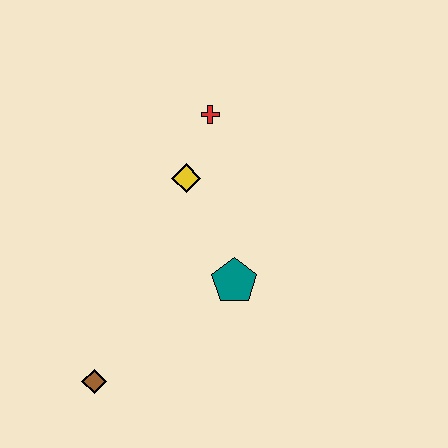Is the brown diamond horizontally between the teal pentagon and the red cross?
No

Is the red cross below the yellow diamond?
No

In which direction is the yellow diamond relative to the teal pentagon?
The yellow diamond is above the teal pentagon.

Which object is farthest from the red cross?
The brown diamond is farthest from the red cross.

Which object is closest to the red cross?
The yellow diamond is closest to the red cross.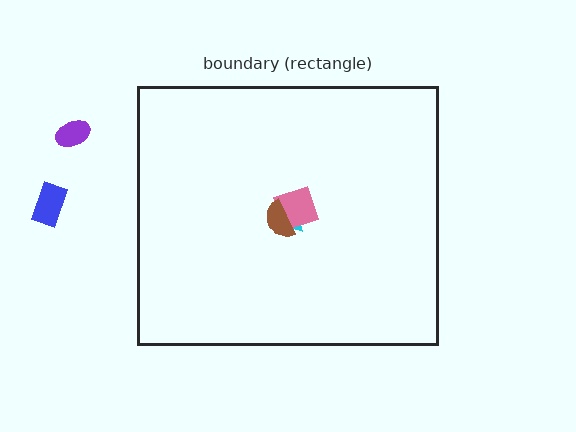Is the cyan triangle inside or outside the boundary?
Inside.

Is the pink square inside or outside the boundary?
Inside.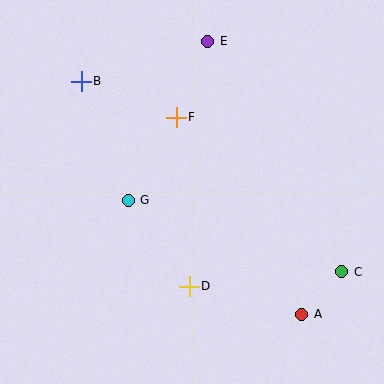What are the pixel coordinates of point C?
Point C is at (342, 272).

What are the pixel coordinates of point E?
Point E is at (208, 41).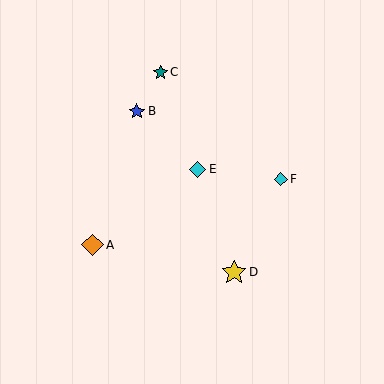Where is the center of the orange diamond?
The center of the orange diamond is at (93, 245).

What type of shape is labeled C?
Shape C is a teal star.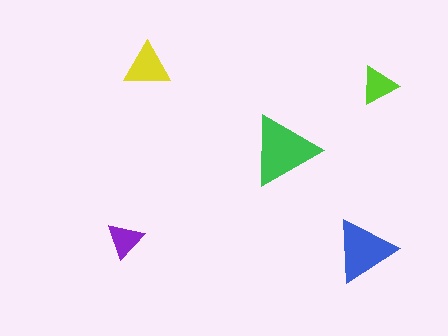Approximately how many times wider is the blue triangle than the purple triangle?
About 1.5 times wider.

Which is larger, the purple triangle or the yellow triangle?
The yellow one.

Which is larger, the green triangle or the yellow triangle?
The green one.